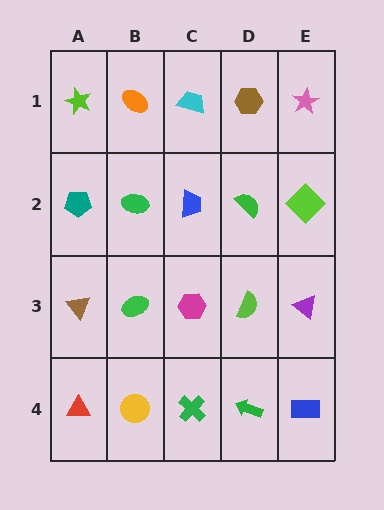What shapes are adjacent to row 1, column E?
A lime diamond (row 2, column E), a brown hexagon (row 1, column D).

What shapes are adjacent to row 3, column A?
A teal pentagon (row 2, column A), a red triangle (row 4, column A), a green ellipse (row 3, column B).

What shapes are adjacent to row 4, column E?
A purple triangle (row 3, column E), a green arrow (row 4, column D).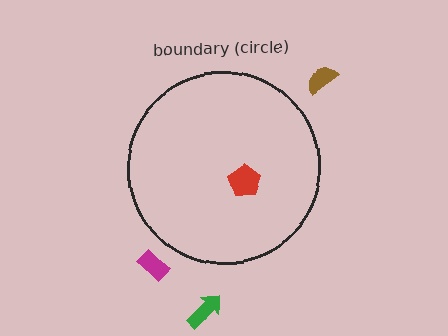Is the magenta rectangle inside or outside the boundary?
Outside.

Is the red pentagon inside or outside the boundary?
Inside.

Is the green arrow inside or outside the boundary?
Outside.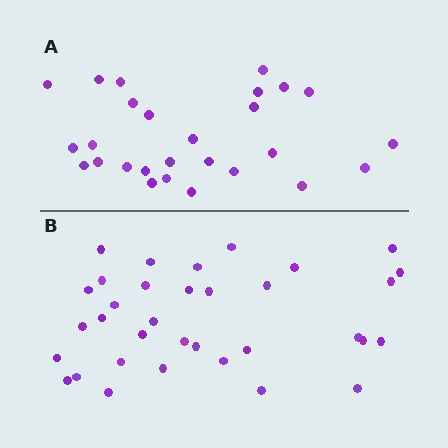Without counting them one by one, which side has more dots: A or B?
Region B (the bottom region) has more dots.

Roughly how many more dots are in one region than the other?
Region B has roughly 8 or so more dots than region A.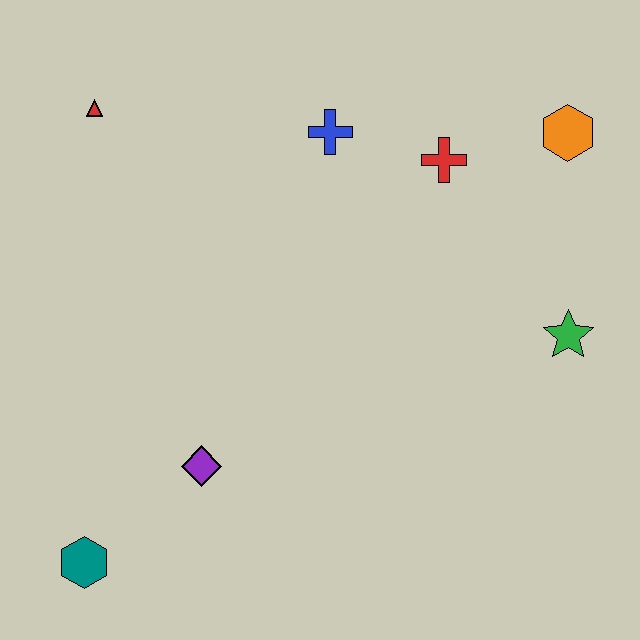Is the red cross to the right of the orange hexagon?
No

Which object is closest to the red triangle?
The blue cross is closest to the red triangle.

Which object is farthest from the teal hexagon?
The orange hexagon is farthest from the teal hexagon.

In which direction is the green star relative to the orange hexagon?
The green star is below the orange hexagon.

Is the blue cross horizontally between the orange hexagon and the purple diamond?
Yes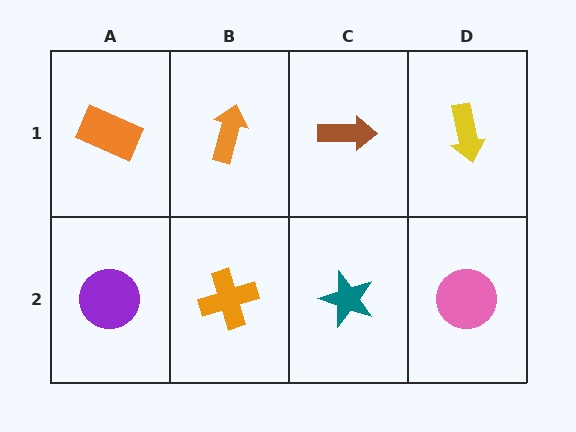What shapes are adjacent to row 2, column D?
A yellow arrow (row 1, column D), a teal star (row 2, column C).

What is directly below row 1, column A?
A purple circle.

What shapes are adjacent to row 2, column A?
An orange rectangle (row 1, column A), an orange cross (row 2, column B).